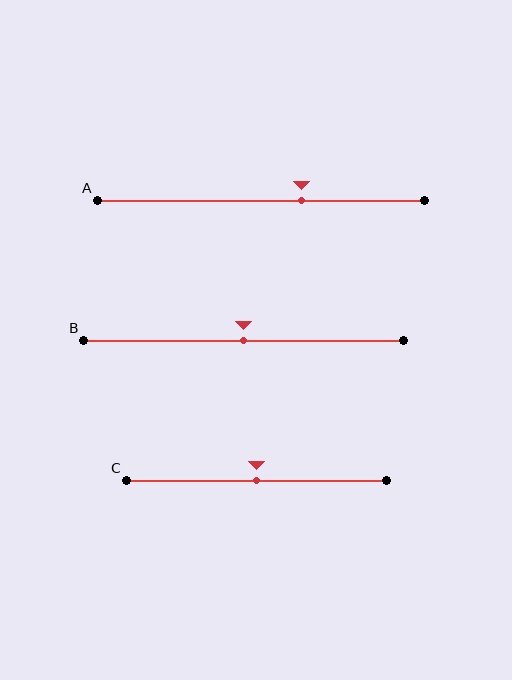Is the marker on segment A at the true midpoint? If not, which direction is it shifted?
No, the marker on segment A is shifted to the right by about 12% of the segment length.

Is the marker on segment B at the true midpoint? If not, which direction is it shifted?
Yes, the marker on segment B is at the true midpoint.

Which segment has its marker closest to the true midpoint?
Segment B has its marker closest to the true midpoint.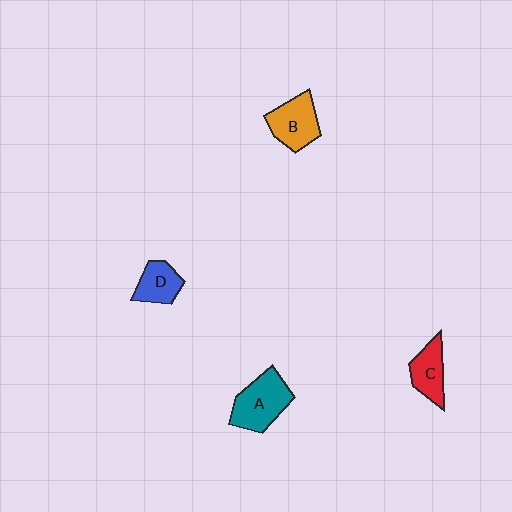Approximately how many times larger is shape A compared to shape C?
Approximately 1.4 times.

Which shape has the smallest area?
Shape D (blue).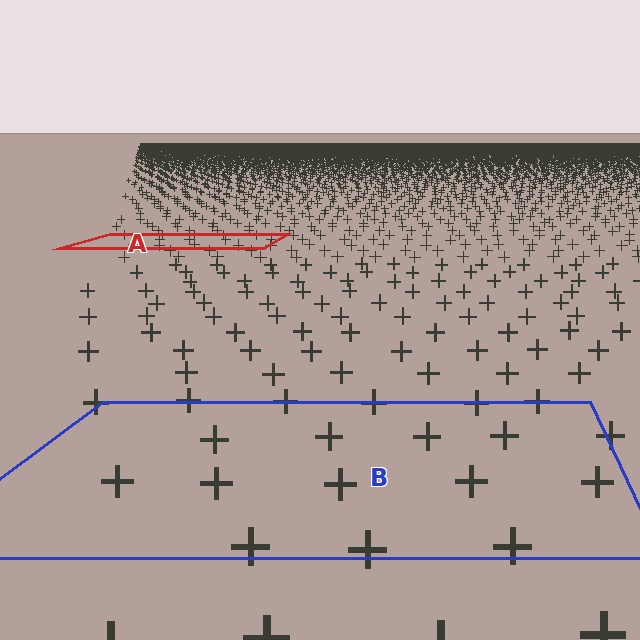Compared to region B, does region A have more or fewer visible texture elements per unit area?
Region A has more texture elements per unit area — they are packed more densely because it is farther away.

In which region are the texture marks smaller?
The texture marks are smaller in region A, because it is farther away.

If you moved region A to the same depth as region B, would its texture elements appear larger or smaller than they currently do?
They would appear larger. At a closer depth, the same texture elements are projected at a bigger on-screen size.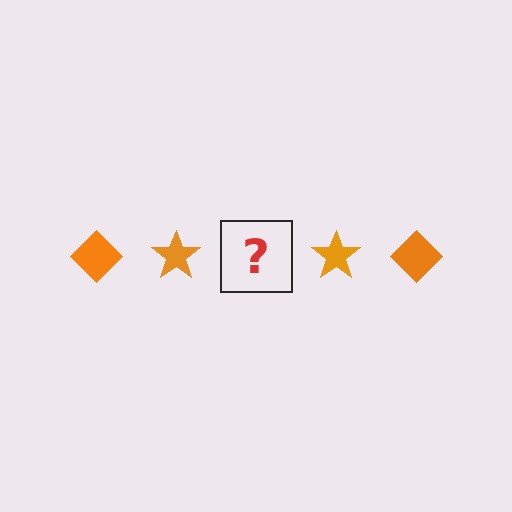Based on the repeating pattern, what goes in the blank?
The blank should be an orange diamond.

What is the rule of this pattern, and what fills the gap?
The rule is that the pattern cycles through diamond, star shapes in orange. The gap should be filled with an orange diamond.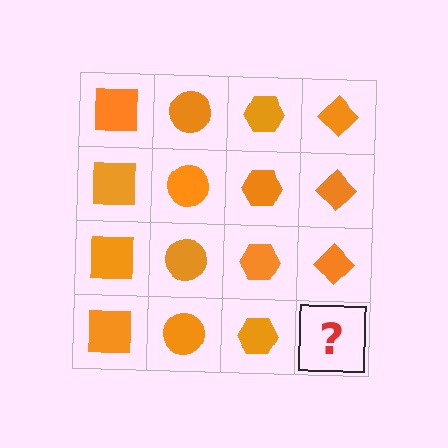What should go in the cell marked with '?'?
The missing cell should contain an orange diamond.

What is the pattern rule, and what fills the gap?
The rule is that each column has a consistent shape. The gap should be filled with an orange diamond.